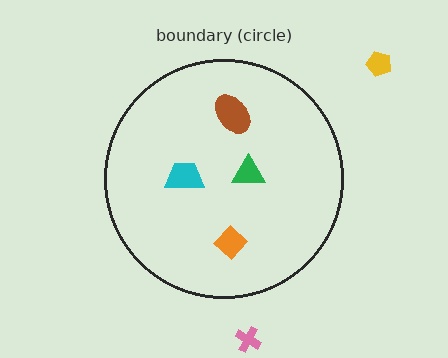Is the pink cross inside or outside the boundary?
Outside.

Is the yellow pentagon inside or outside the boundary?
Outside.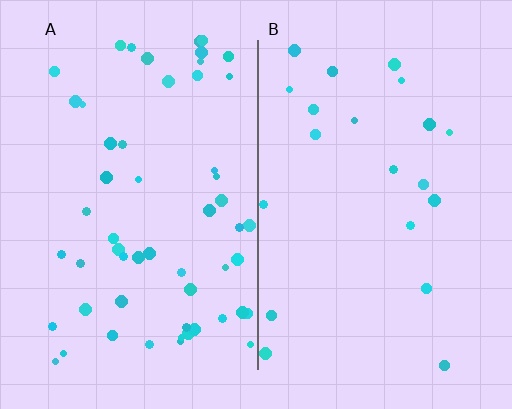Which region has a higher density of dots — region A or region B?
A (the left).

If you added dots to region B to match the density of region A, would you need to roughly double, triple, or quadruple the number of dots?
Approximately triple.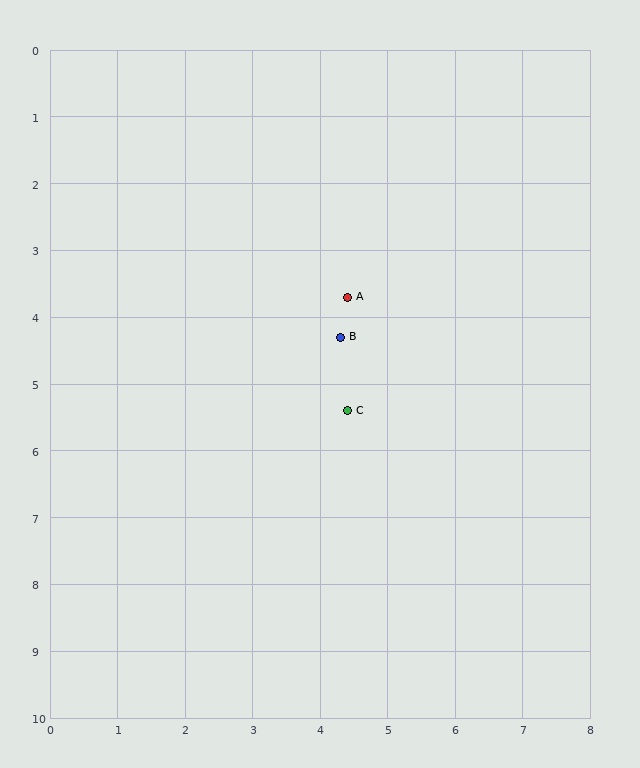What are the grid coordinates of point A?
Point A is at approximately (4.4, 3.7).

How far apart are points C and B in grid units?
Points C and B are about 1.1 grid units apart.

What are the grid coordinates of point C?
Point C is at approximately (4.4, 5.4).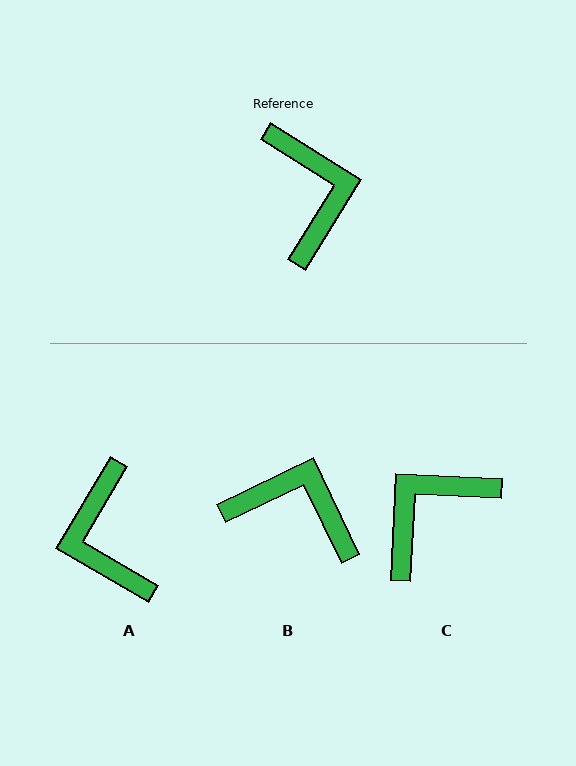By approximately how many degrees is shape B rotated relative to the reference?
Approximately 58 degrees counter-clockwise.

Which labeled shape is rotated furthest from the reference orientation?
A, about 179 degrees away.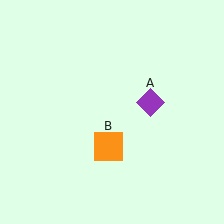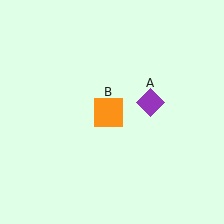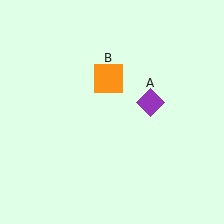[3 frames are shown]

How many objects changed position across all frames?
1 object changed position: orange square (object B).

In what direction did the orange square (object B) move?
The orange square (object B) moved up.